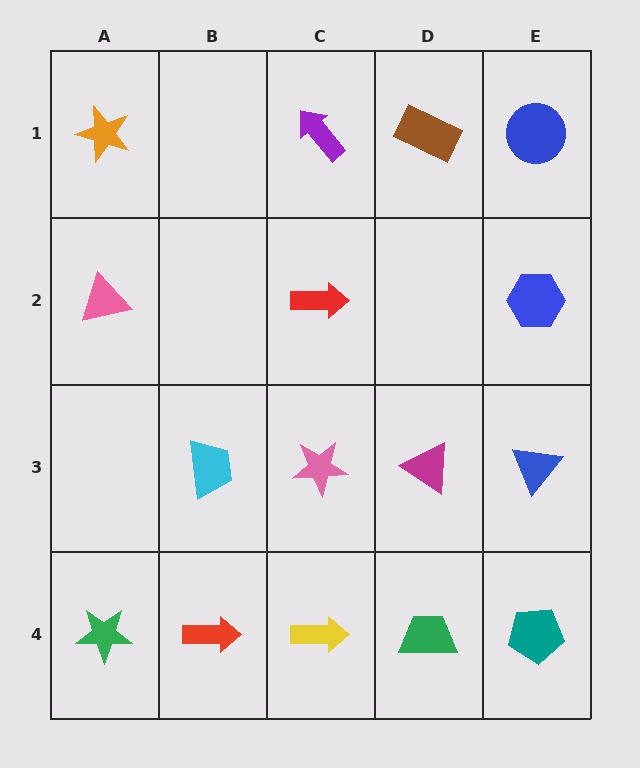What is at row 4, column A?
A green star.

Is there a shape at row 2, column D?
No, that cell is empty.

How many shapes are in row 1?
4 shapes.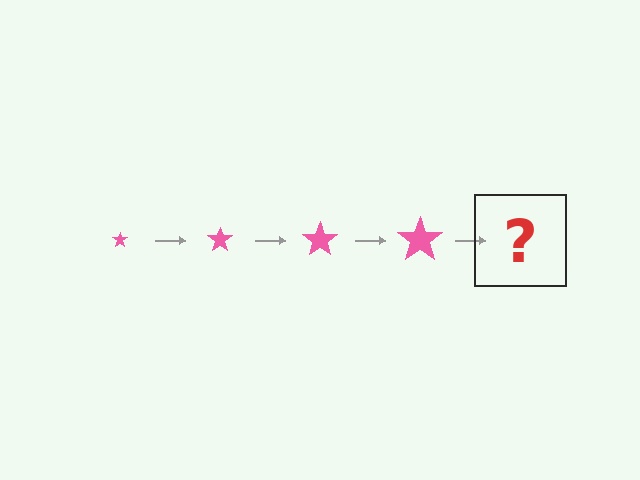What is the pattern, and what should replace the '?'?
The pattern is that the star gets progressively larger each step. The '?' should be a pink star, larger than the previous one.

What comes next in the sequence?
The next element should be a pink star, larger than the previous one.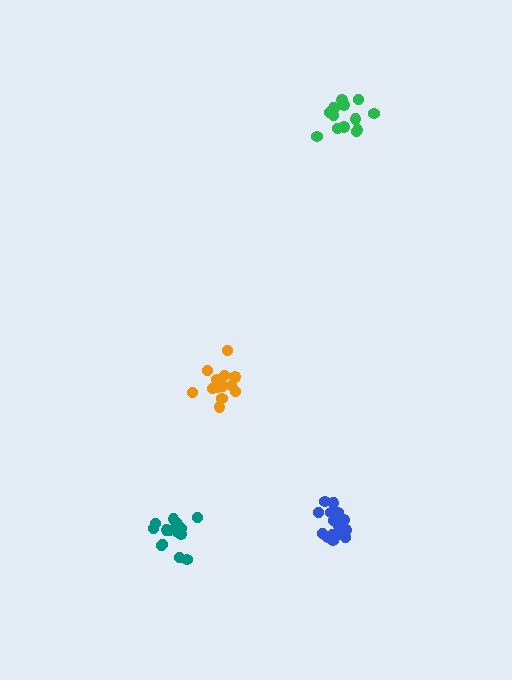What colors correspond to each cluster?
The clusters are colored: blue, orange, green, teal.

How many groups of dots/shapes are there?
There are 4 groups.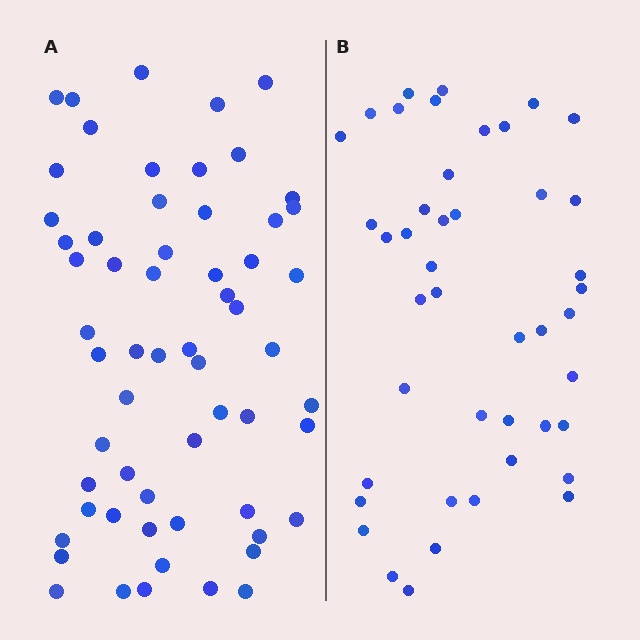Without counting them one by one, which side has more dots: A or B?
Region A (the left region) has more dots.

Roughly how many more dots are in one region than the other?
Region A has approximately 15 more dots than region B.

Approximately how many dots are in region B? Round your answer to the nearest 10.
About 40 dots. (The exact count is 44, which rounds to 40.)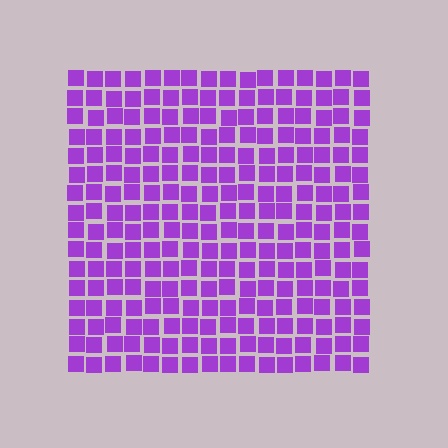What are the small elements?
The small elements are squares.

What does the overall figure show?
The overall figure shows a square.